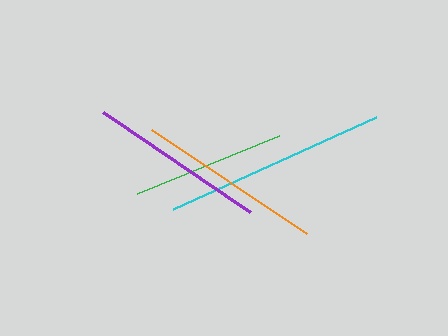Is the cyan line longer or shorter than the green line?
The cyan line is longer than the green line.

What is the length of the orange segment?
The orange segment is approximately 186 pixels long.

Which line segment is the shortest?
The green line is the shortest at approximately 153 pixels.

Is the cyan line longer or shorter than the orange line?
The cyan line is longer than the orange line.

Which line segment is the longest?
The cyan line is the longest at approximately 223 pixels.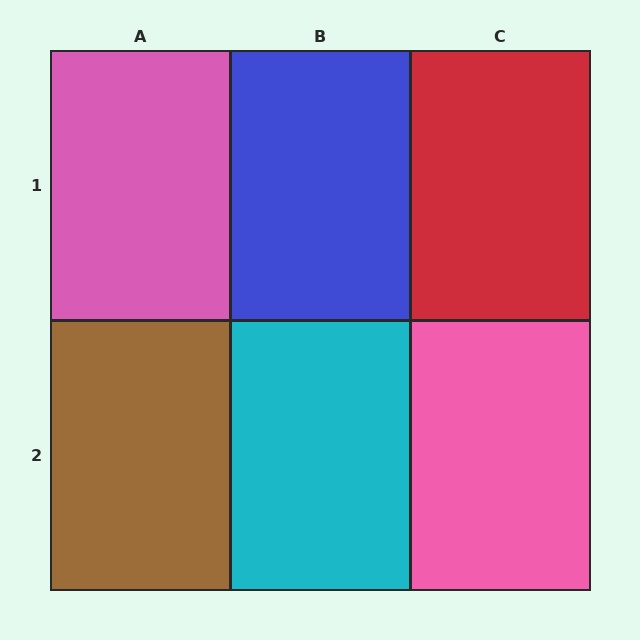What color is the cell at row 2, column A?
Brown.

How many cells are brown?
1 cell is brown.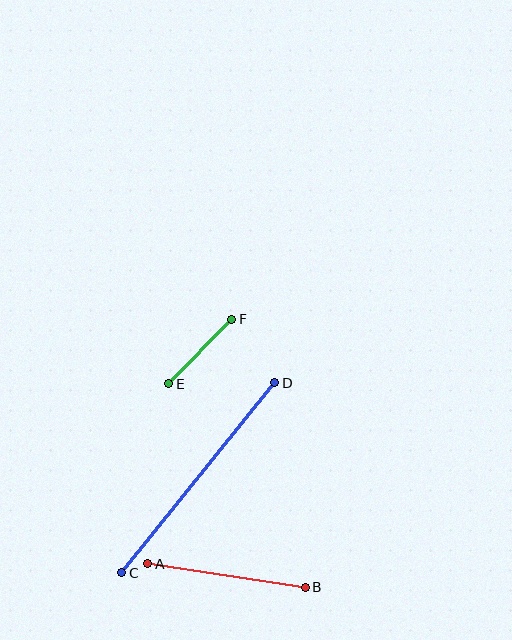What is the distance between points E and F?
The distance is approximately 90 pixels.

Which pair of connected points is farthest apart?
Points C and D are farthest apart.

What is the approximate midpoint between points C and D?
The midpoint is at approximately (198, 478) pixels.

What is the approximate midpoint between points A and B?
The midpoint is at approximately (227, 576) pixels.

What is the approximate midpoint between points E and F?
The midpoint is at approximately (200, 351) pixels.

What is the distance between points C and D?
The distance is approximately 244 pixels.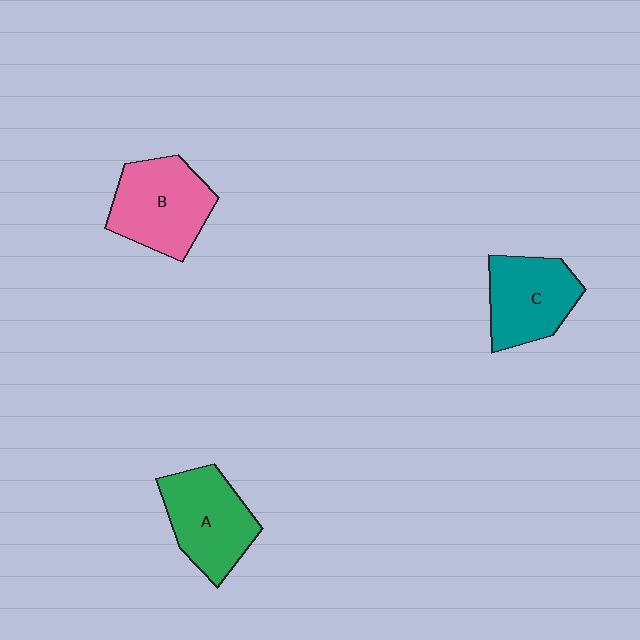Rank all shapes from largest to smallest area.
From largest to smallest: B (pink), A (green), C (teal).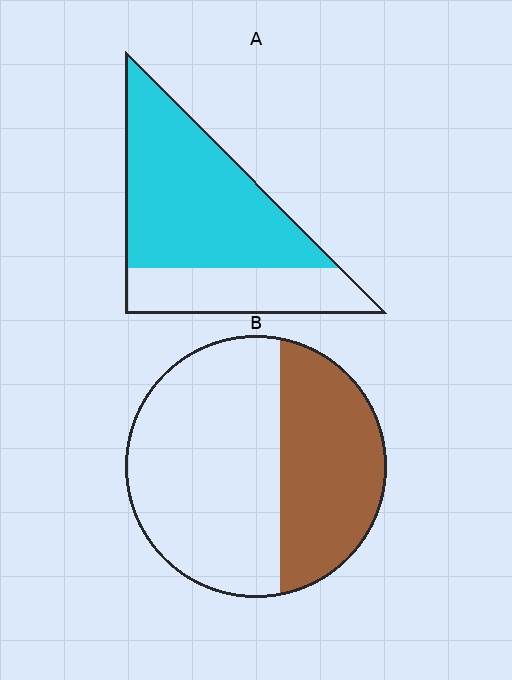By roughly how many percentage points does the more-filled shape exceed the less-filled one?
By roughly 30 percentage points (A over B).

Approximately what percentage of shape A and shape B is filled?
A is approximately 70% and B is approximately 40%.